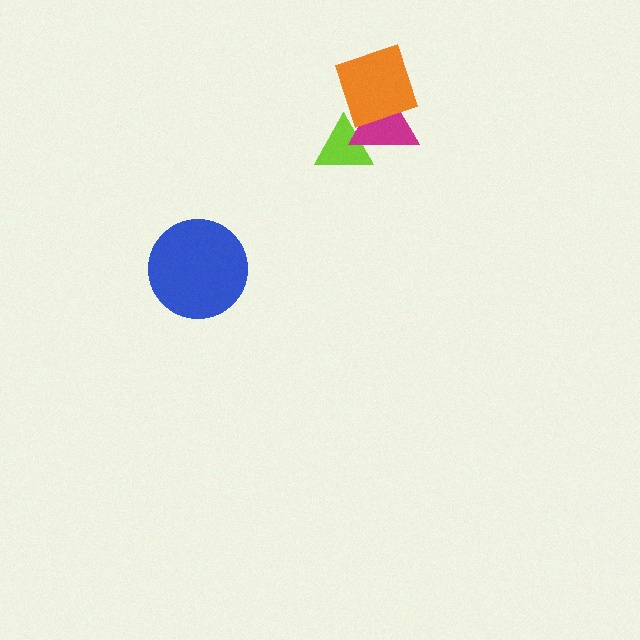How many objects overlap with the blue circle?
0 objects overlap with the blue circle.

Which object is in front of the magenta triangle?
The orange diamond is in front of the magenta triangle.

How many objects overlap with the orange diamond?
2 objects overlap with the orange diamond.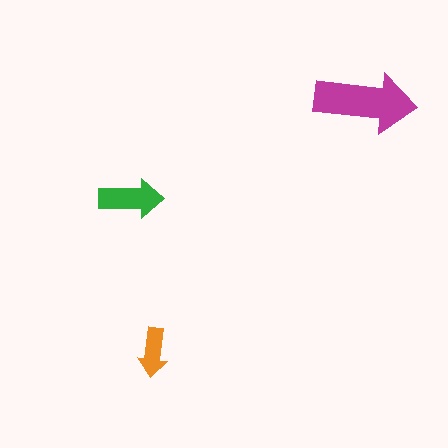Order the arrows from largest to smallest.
the magenta one, the green one, the orange one.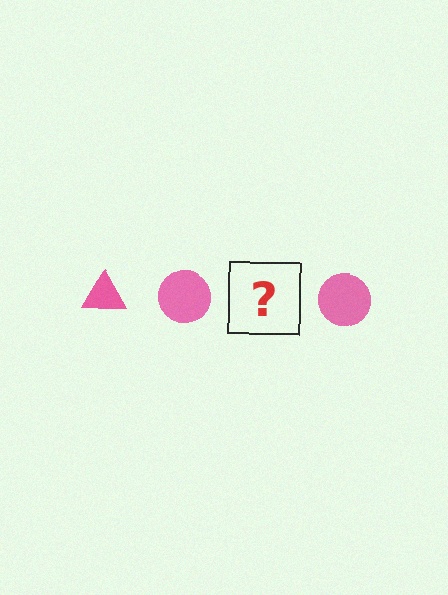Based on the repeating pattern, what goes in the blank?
The blank should be a pink triangle.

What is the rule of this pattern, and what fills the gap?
The rule is that the pattern cycles through triangle, circle shapes in pink. The gap should be filled with a pink triangle.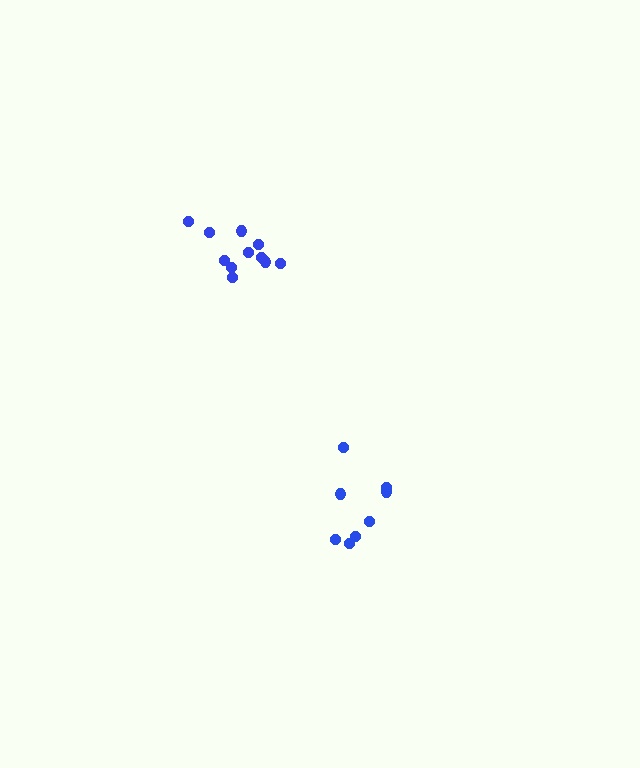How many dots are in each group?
Group 1: 11 dots, Group 2: 8 dots (19 total).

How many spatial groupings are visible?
There are 2 spatial groupings.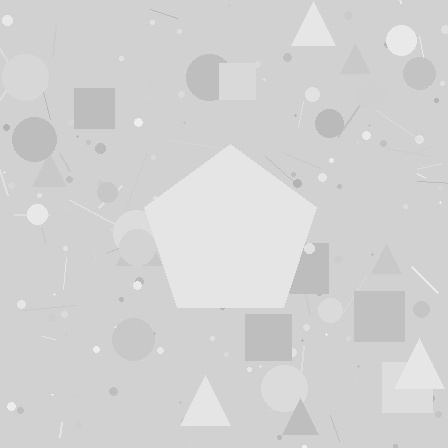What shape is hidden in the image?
A pentagon is hidden in the image.